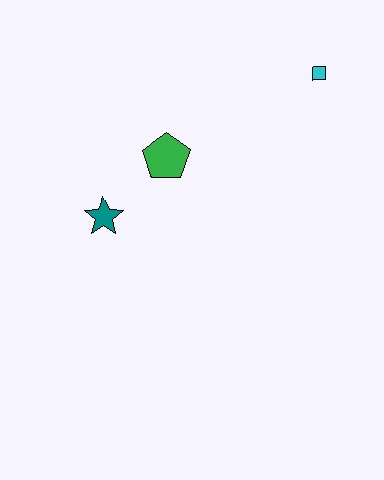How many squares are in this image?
There is 1 square.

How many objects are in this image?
There are 3 objects.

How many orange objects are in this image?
There are no orange objects.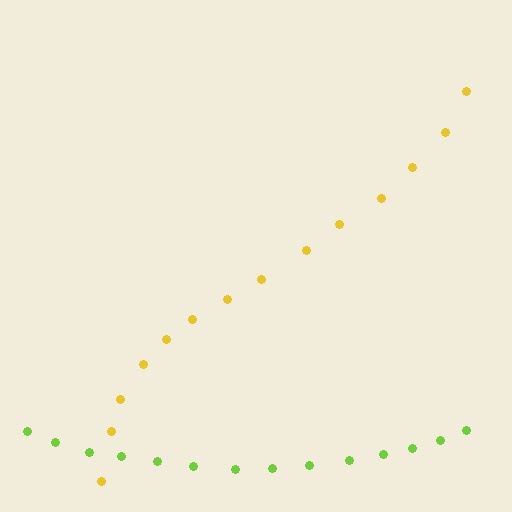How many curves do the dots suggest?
There are 2 distinct paths.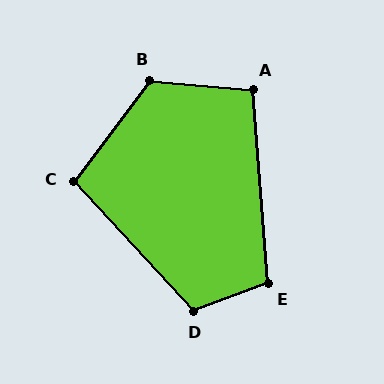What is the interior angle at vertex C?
Approximately 100 degrees (obtuse).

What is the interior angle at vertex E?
Approximately 106 degrees (obtuse).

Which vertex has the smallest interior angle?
A, at approximately 100 degrees.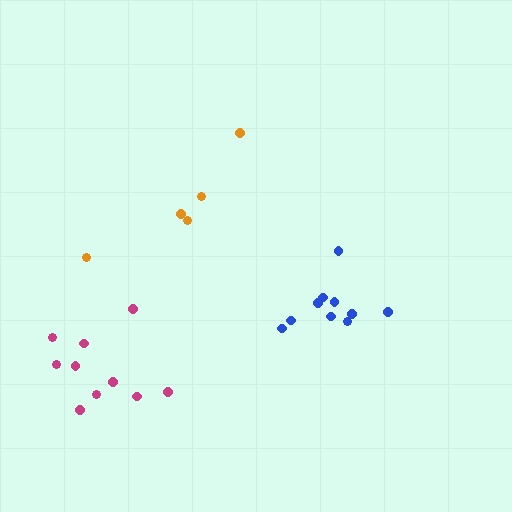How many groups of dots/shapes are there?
There are 3 groups.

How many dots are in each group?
Group 1: 10 dots, Group 2: 5 dots, Group 3: 10 dots (25 total).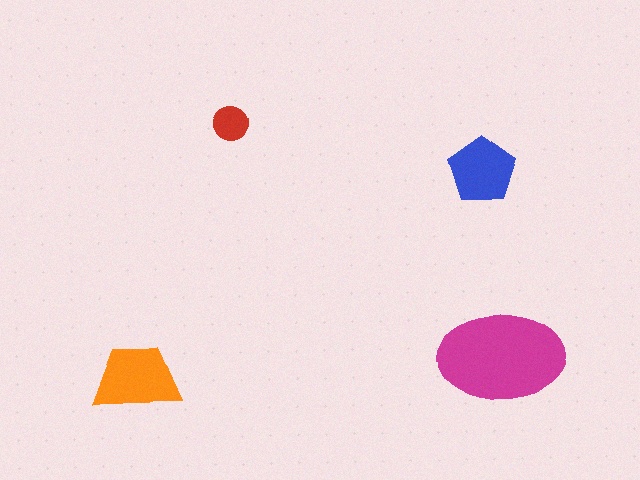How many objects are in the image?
There are 4 objects in the image.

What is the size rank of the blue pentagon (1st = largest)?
3rd.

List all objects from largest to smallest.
The magenta ellipse, the orange trapezoid, the blue pentagon, the red circle.